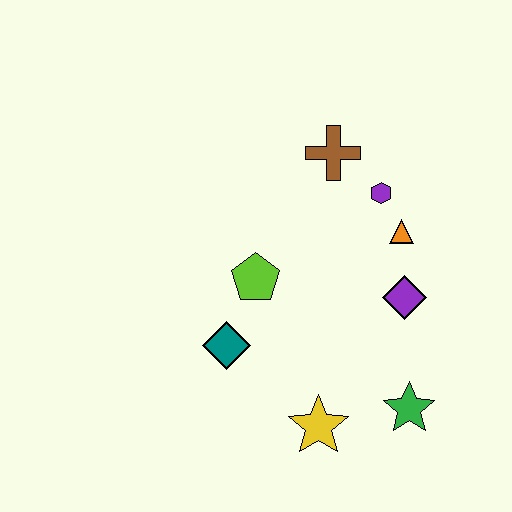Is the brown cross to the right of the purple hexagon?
No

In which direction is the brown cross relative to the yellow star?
The brown cross is above the yellow star.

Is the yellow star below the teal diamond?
Yes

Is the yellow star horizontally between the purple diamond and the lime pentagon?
Yes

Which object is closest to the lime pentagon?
The teal diamond is closest to the lime pentagon.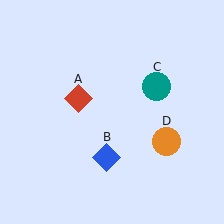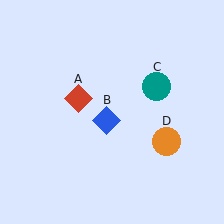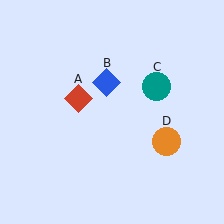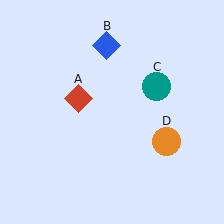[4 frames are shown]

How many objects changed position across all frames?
1 object changed position: blue diamond (object B).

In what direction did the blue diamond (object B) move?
The blue diamond (object B) moved up.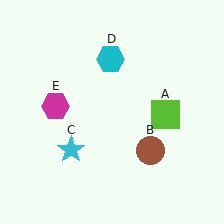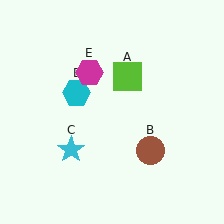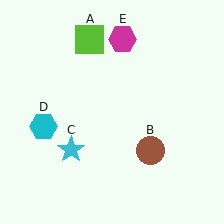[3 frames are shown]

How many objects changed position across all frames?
3 objects changed position: lime square (object A), cyan hexagon (object D), magenta hexagon (object E).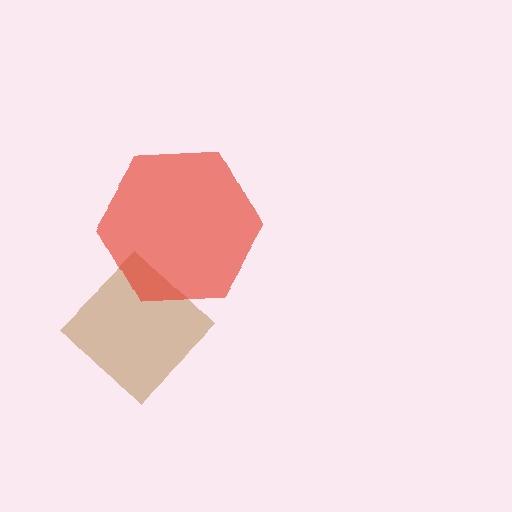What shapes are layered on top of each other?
The layered shapes are: a brown diamond, a red hexagon.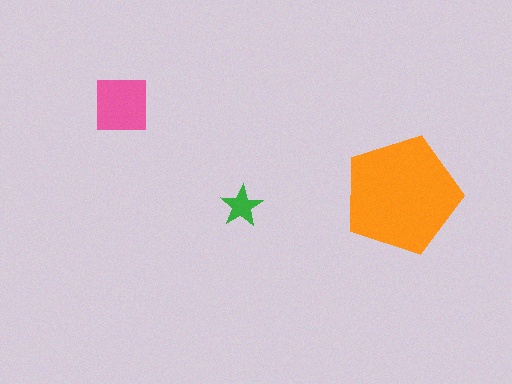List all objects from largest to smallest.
The orange pentagon, the pink square, the green star.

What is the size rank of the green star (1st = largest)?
3rd.